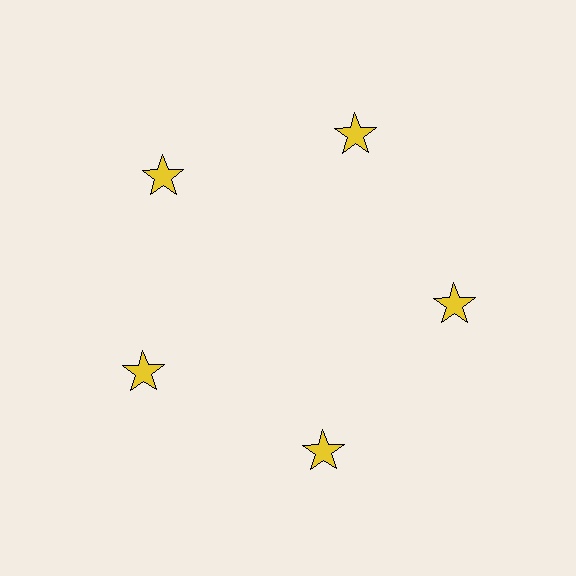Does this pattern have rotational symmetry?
Yes, this pattern has 5-fold rotational symmetry. It looks the same after rotating 72 degrees around the center.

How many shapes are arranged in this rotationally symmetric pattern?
There are 5 shapes, arranged in 5 groups of 1.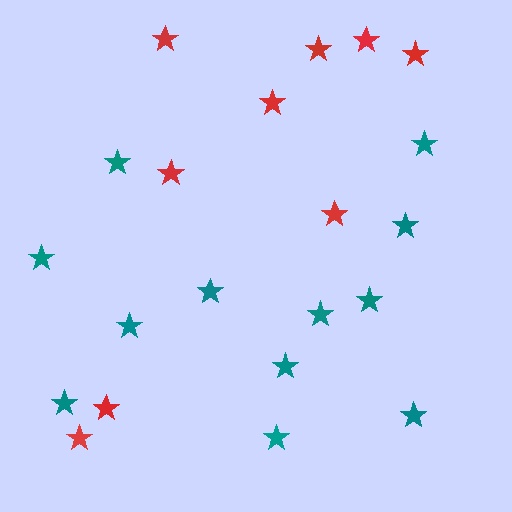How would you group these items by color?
There are 2 groups: one group of red stars (9) and one group of teal stars (12).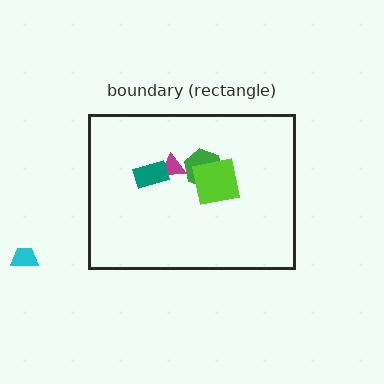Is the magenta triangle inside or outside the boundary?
Inside.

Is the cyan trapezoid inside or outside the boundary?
Outside.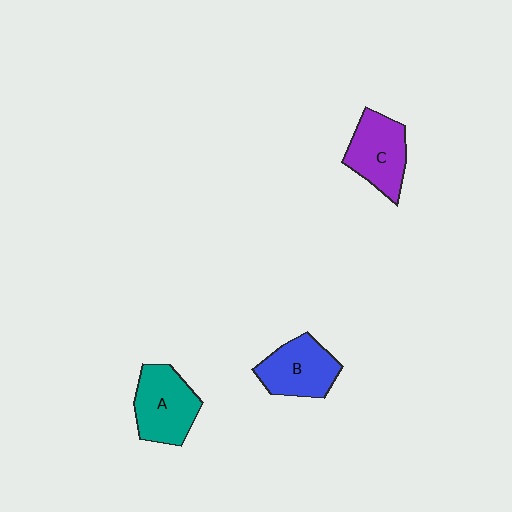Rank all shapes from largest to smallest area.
From largest to smallest: A (teal), C (purple), B (blue).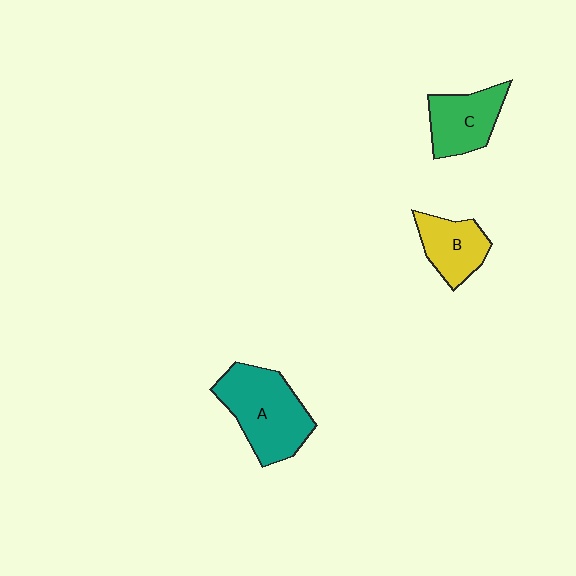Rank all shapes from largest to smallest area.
From largest to smallest: A (teal), C (green), B (yellow).